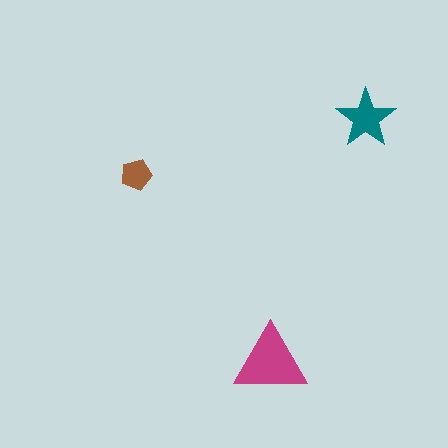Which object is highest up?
The teal star is topmost.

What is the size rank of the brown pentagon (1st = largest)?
3rd.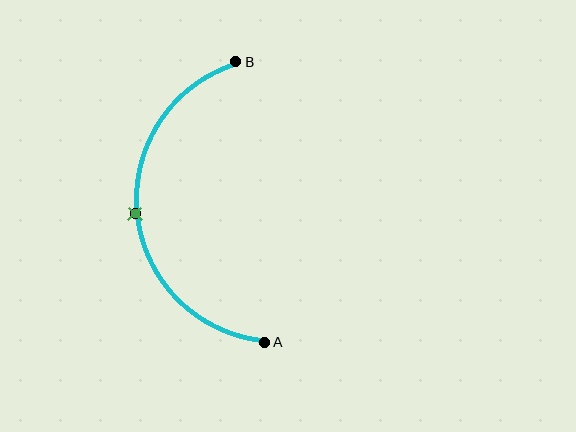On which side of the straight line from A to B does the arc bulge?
The arc bulges to the left of the straight line connecting A and B.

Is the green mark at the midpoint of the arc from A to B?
Yes. The green mark lies on the arc at equal arc-length from both A and B — it is the arc midpoint.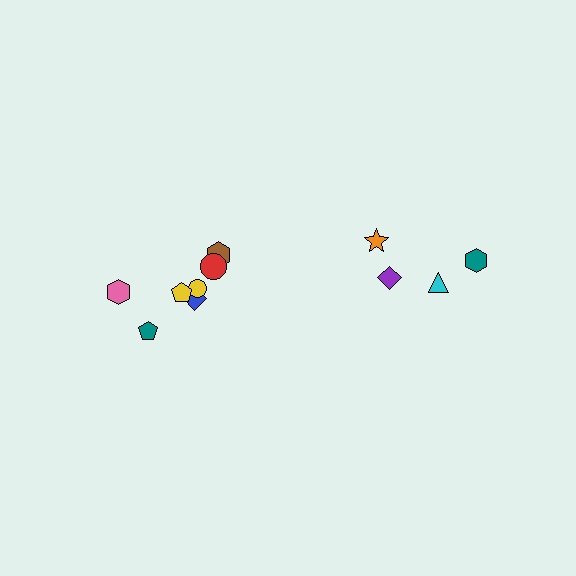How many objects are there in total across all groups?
There are 11 objects.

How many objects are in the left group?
There are 7 objects.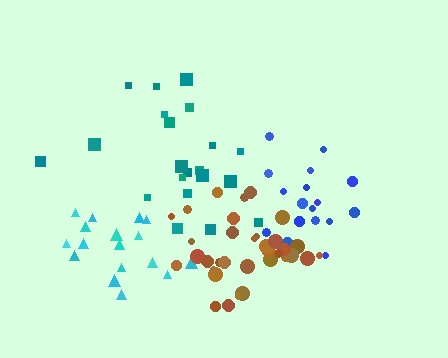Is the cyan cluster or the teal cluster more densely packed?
Cyan.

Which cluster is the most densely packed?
Brown.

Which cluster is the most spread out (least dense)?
Teal.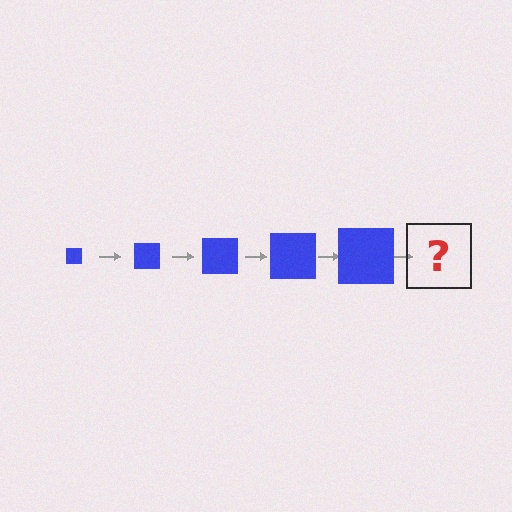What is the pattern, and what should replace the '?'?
The pattern is that the square gets progressively larger each step. The '?' should be a blue square, larger than the previous one.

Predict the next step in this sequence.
The next step is a blue square, larger than the previous one.